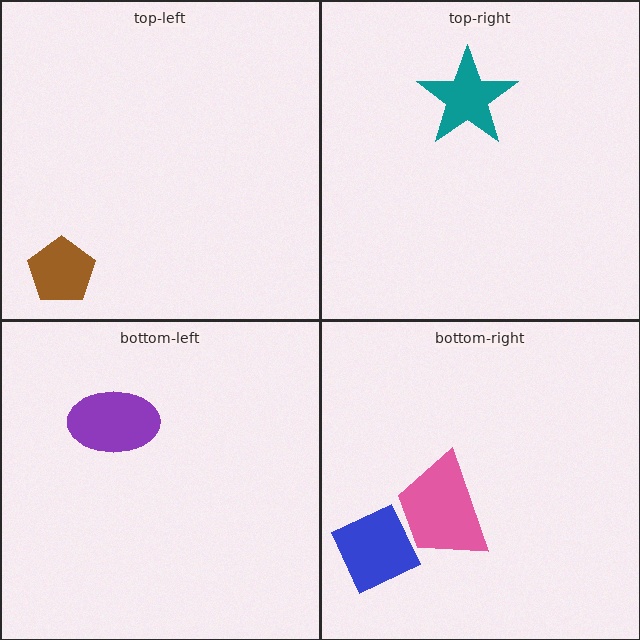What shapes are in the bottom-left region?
The purple ellipse.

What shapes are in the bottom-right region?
The blue diamond, the pink trapezoid.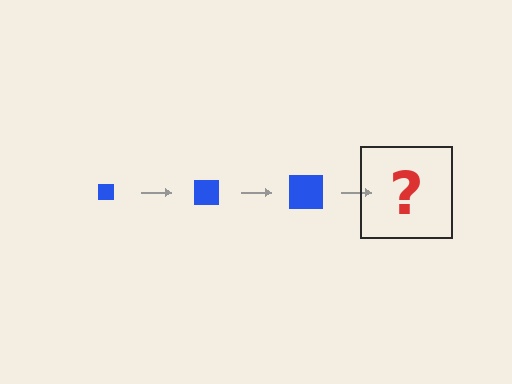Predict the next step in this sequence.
The next step is a blue square, larger than the previous one.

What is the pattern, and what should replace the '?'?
The pattern is that the square gets progressively larger each step. The '?' should be a blue square, larger than the previous one.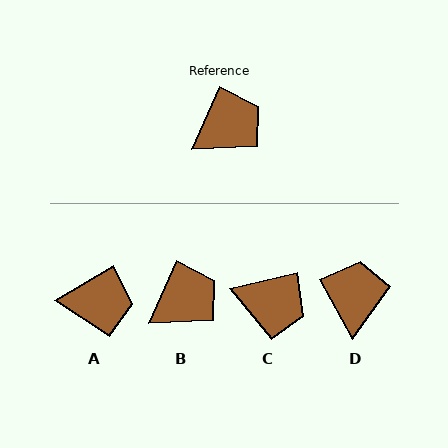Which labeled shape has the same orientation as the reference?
B.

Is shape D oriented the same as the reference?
No, it is off by about 52 degrees.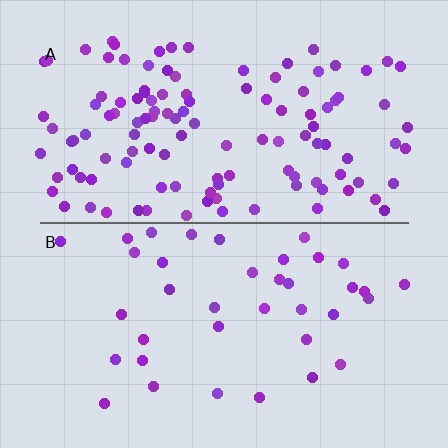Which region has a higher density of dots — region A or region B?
A (the top).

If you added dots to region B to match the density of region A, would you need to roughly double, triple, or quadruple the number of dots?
Approximately triple.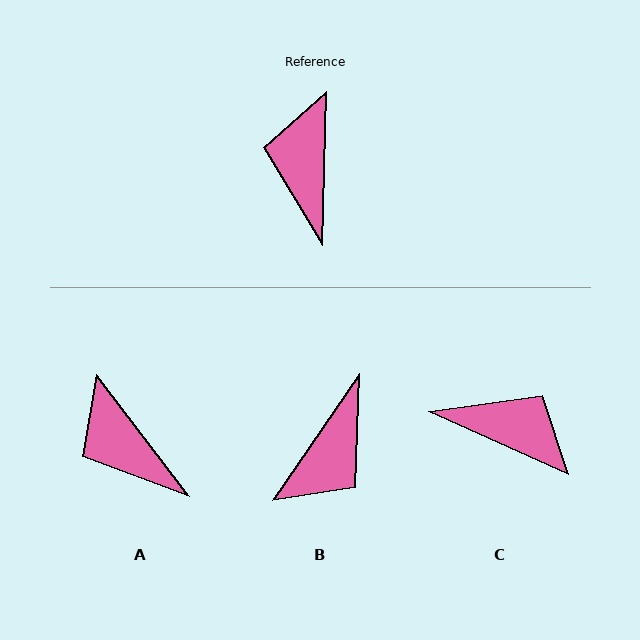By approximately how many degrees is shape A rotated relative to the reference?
Approximately 39 degrees counter-clockwise.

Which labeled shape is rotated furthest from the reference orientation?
B, about 147 degrees away.